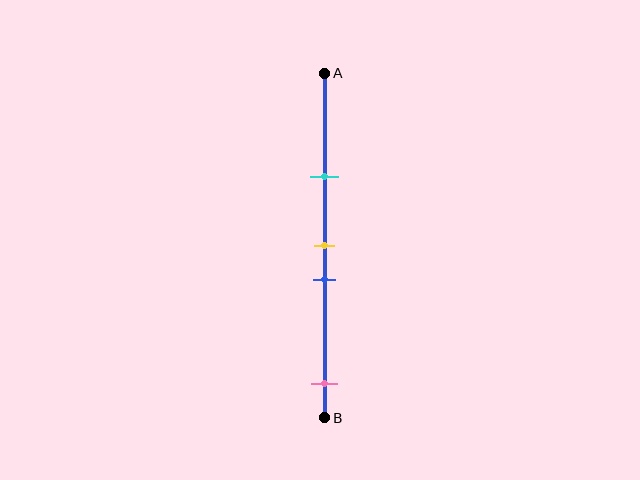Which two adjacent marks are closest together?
The yellow and blue marks are the closest adjacent pair.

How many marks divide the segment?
There are 4 marks dividing the segment.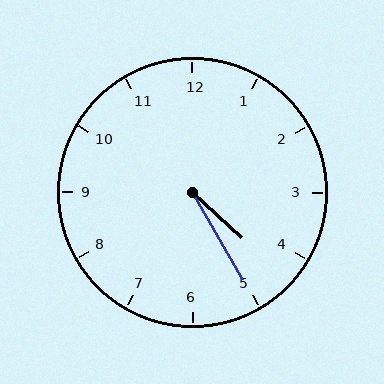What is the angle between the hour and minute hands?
Approximately 18 degrees.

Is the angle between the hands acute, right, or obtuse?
It is acute.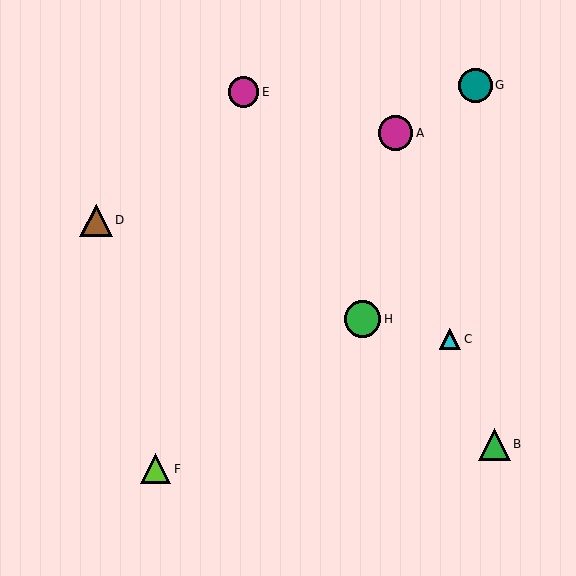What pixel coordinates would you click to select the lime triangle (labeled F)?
Click at (156, 469) to select the lime triangle F.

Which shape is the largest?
The green circle (labeled H) is the largest.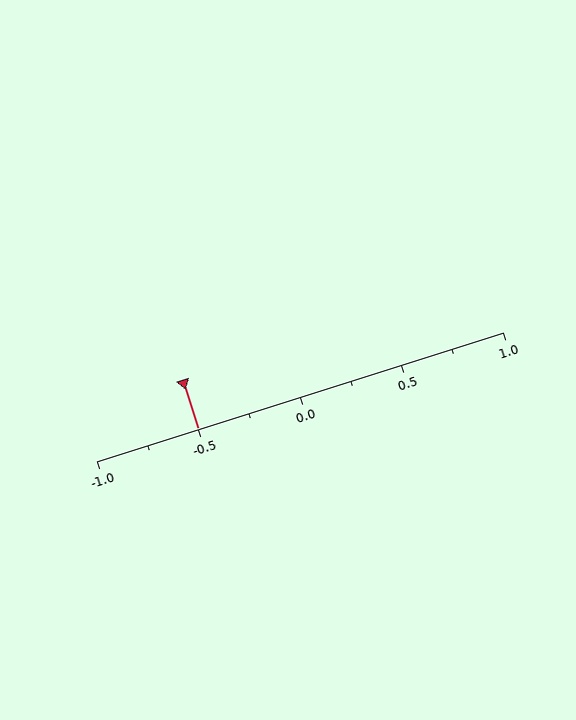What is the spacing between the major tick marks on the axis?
The major ticks are spaced 0.5 apart.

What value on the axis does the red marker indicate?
The marker indicates approximately -0.5.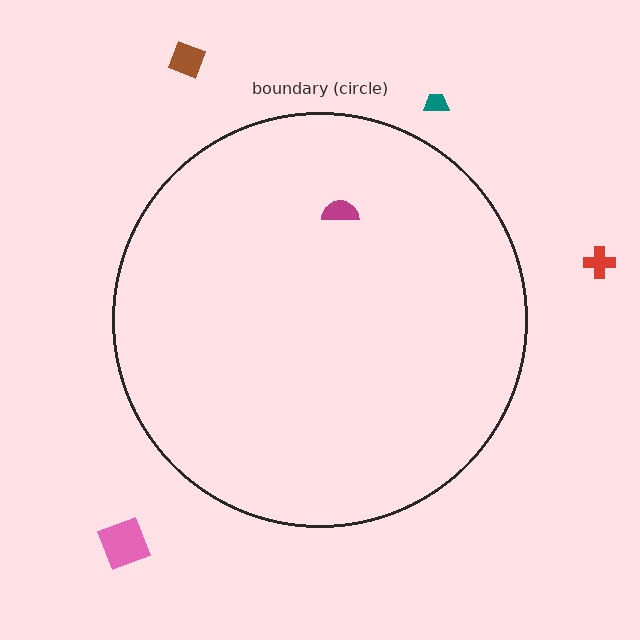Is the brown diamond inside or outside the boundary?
Outside.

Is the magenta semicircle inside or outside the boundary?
Inside.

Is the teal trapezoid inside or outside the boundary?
Outside.